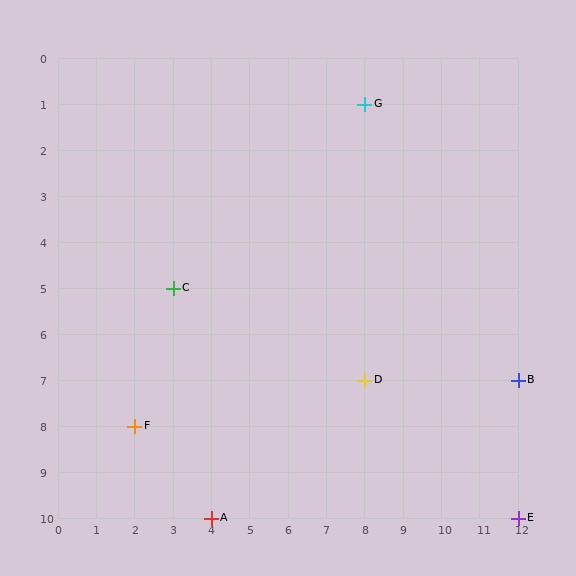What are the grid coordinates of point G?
Point G is at grid coordinates (8, 1).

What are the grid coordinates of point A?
Point A is at grid coordinates (4, 10).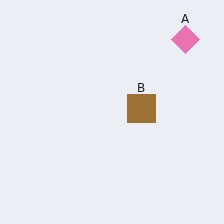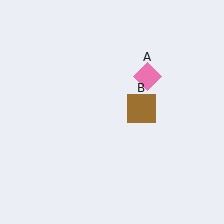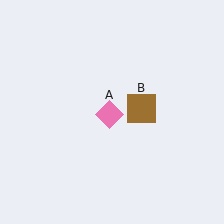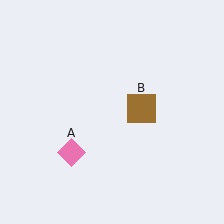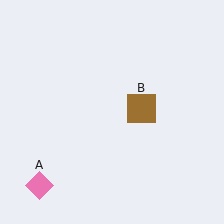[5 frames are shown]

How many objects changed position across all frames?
1 object changed position: pink diamond (object A).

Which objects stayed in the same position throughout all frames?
Brown square (object B) remained stationary.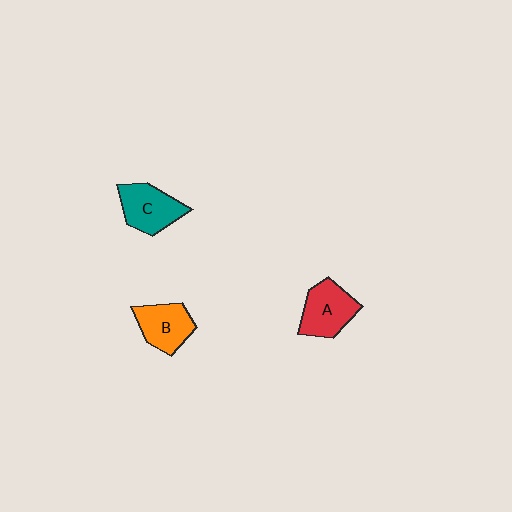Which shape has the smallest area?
Shape B (orange).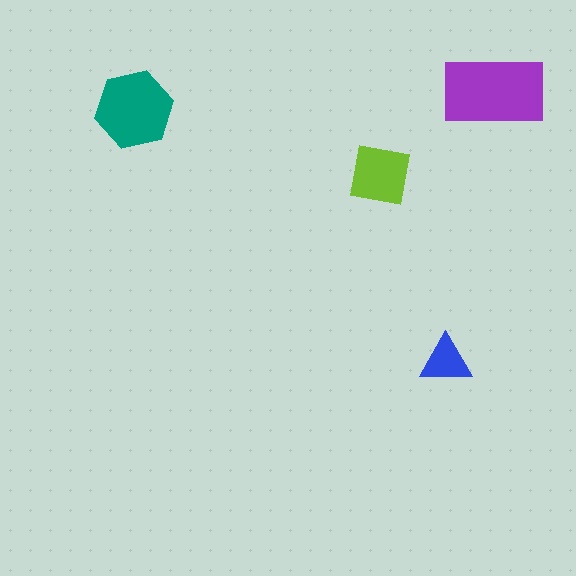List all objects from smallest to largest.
The blue triangle, the lime square, the teal hexagon, the purple rectangle.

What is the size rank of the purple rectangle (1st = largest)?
1st.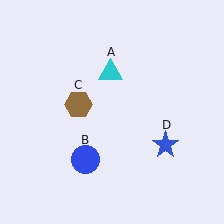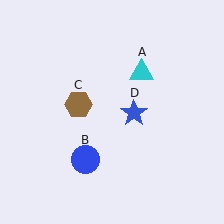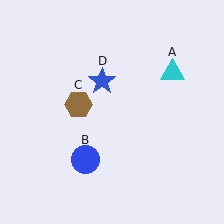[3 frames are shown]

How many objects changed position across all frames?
2 objects changed position: cyan triangle (object A), blue star (object D).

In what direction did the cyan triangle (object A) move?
The cyan triangle (object A) moved right.